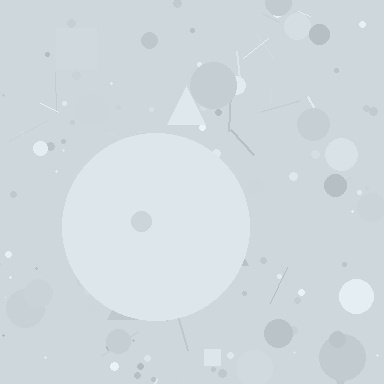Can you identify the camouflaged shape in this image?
The camouflaged shape is a circle.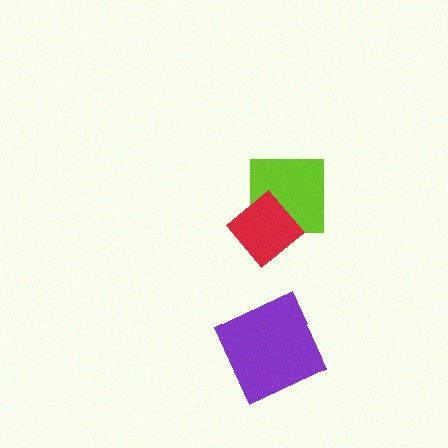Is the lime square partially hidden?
Yes, it is partially covered by another shape.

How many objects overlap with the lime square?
1 object overlaps with the lime square.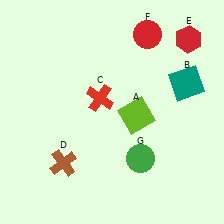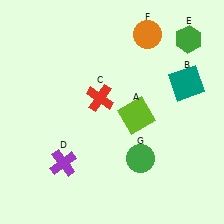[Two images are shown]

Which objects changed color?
D changed from brown to purple. E changed from red to green. F changed from red to orange.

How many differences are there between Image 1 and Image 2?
There are 3 differences between the two images.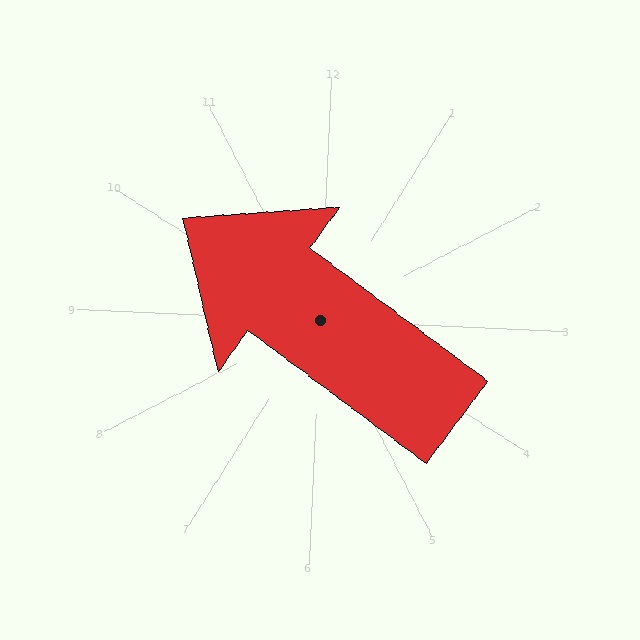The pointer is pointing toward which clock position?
Roughly 10 o'clock.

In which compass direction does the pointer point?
Northwest.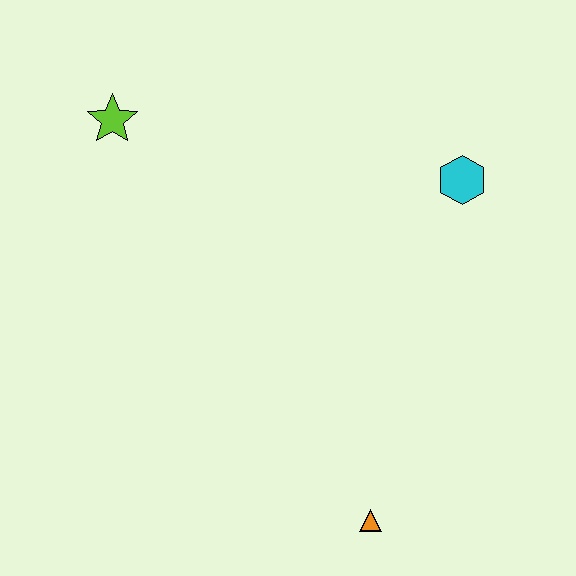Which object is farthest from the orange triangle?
The lime star is farthest from the orange triangle.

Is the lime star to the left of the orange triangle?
Yes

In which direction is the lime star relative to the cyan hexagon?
The lime star is to the left of the cyan hexagon.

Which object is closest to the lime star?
The cyan hexagon is closest to the lime star.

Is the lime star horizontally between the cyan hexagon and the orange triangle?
No